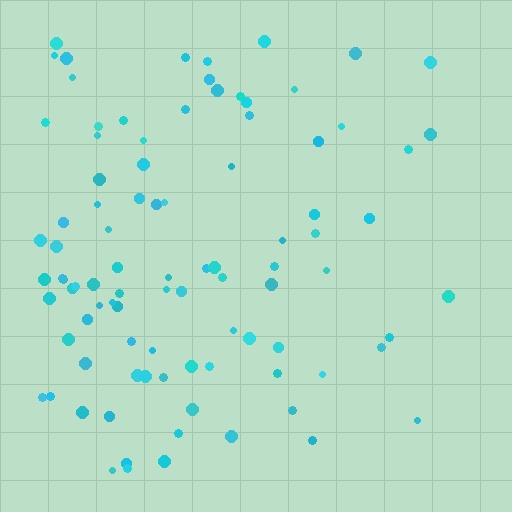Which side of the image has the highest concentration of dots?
The left.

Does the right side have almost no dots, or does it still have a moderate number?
Still a moderate number, just noticeably fewer than the left.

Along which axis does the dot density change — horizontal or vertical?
Horizontal.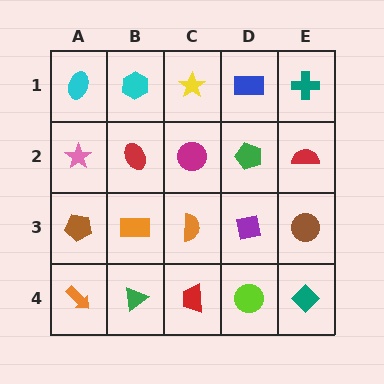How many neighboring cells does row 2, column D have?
4.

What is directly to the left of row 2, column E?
A green pentagon.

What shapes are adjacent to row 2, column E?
A teal cross (row 1, column E), a brown circle (row 3, column E), a green pentagon (row 2, column D).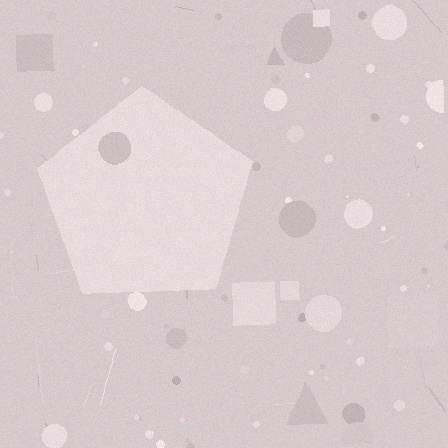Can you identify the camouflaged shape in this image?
The camouflaged shape is a pentagon.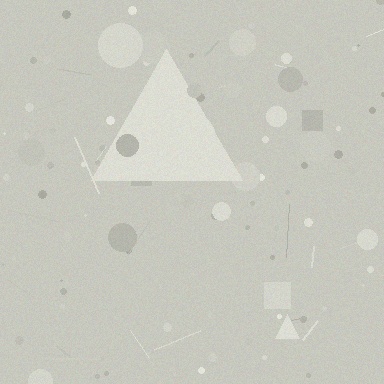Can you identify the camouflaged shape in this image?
The camouflaged shape is a triangle.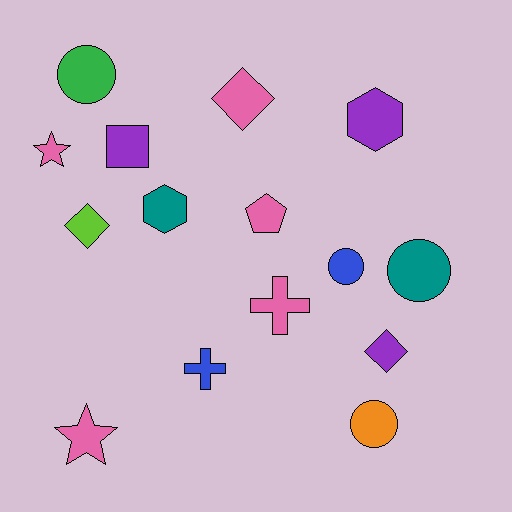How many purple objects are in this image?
There are 3 purple objects.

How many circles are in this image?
There are 4 circles.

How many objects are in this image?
There are 15 objects.